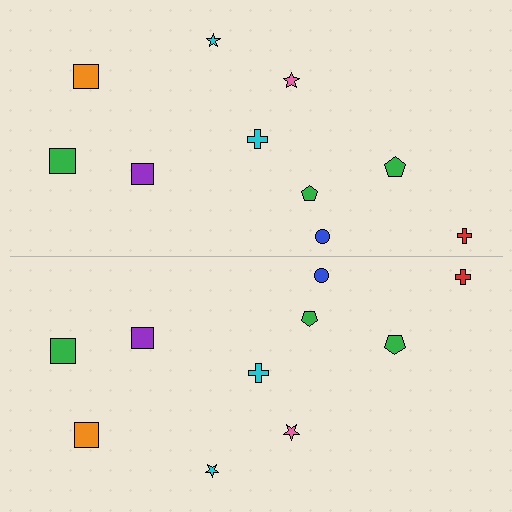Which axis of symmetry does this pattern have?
The pattern has a horizontal axis of symmetry running through the center of the image.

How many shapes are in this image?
There are 20 shapes in this image.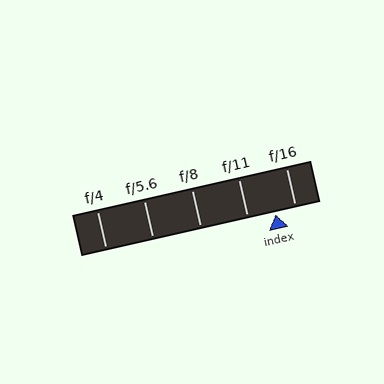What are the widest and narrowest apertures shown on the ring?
The widest aperture shown is f/4 and the narrowest is f/16.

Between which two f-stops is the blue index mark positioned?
The index mark is between f/11 and f/16.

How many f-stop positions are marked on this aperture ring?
There are 5 f-stop positions marked.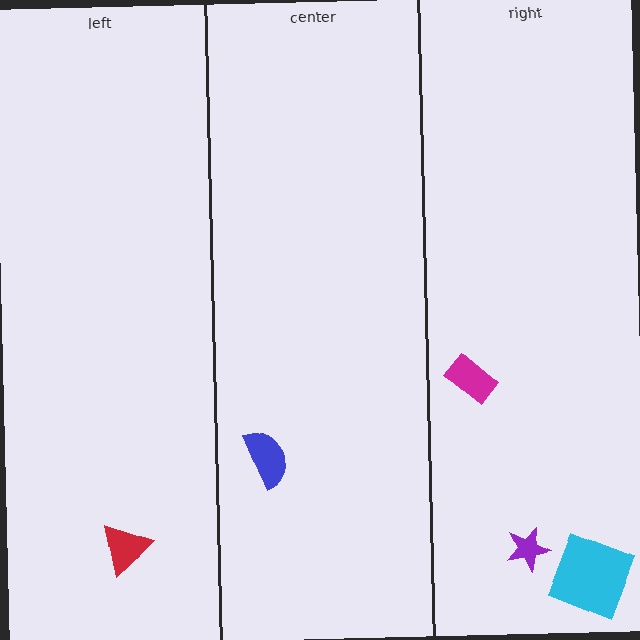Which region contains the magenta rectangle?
The right region.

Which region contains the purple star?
The right region.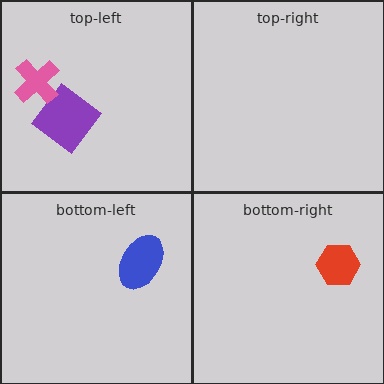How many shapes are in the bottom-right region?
1.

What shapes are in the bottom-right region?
The red hexagon.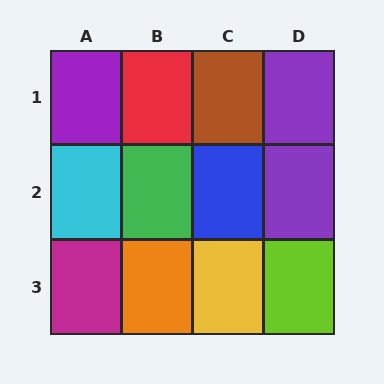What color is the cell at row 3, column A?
Magenta.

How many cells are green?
1 cell is green.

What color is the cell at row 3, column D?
Lime.